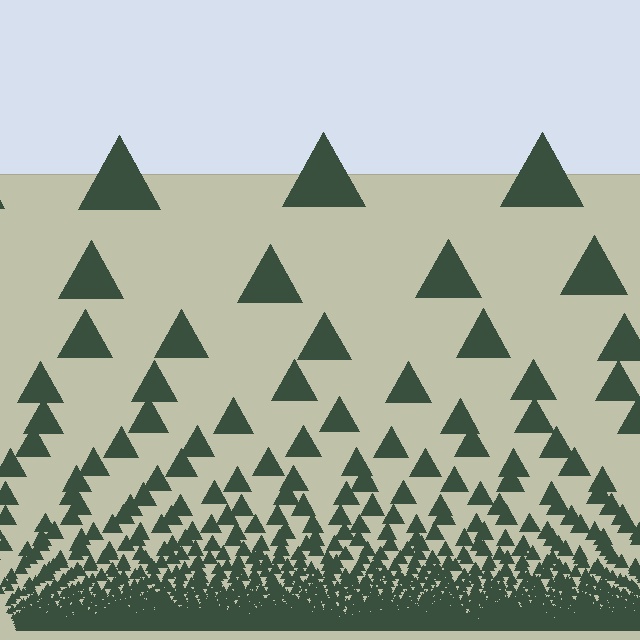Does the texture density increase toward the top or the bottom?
Density increases toward the bottom.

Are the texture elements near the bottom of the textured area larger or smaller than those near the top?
Smaller. The gradient is inverted — elements near the bottom are smaller and denser.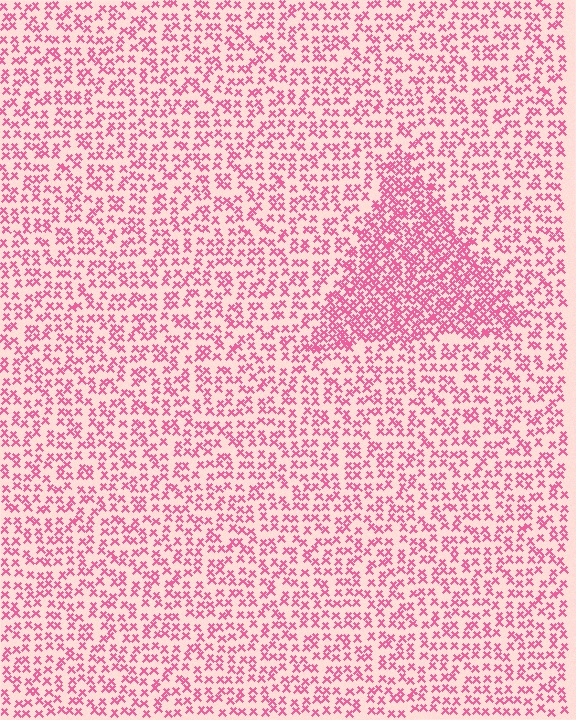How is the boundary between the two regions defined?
The boundary is defined by a change in element density (approximately 2.0x ratio). All elements are the same color, size, and shape.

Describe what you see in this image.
The image contains small pink elements arranged at two different densities. A triangle-shaped region is visible where the elements are more densely packed than the surrounding area.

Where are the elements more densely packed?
The elements are more densely packed inside the triangle boundary.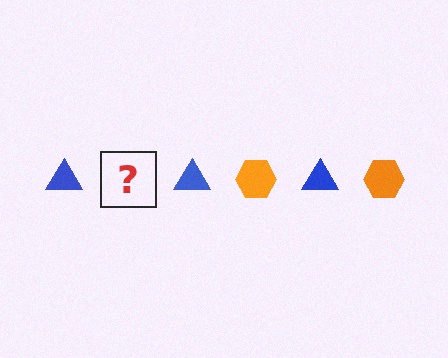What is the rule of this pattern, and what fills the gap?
The rule is that the pattern alternates between blue triangle and orange hexagon. The gap should be filled with an orange hexagon.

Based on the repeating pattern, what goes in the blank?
The blank should be an orange hexagon.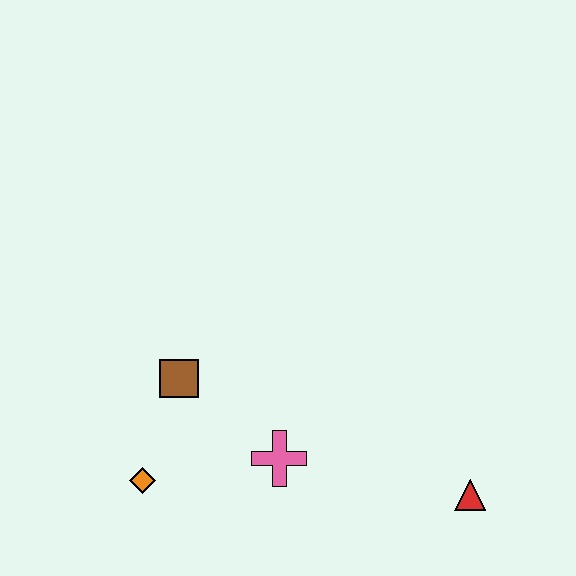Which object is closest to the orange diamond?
The brown square is closest to the orange diamond.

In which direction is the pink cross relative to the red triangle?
The pink cross is to the left of the red triangle.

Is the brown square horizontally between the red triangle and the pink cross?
No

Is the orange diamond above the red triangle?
Yes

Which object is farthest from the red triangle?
The orange diamond is farthest from the red triangle.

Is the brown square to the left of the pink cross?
Yes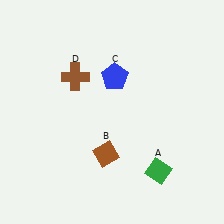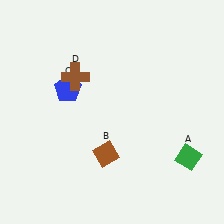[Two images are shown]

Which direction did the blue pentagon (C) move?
The blue pentagon (C) moved left.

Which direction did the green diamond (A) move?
The green diamond (A) moved right.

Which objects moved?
The objects that moved are: the green diamond (A), the blue pentagon (C).